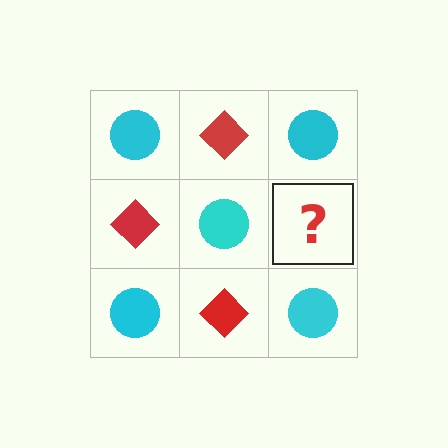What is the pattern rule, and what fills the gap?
The rule is that it alternates cyan circle and red diamond in a checkerboard pattern. The gap should be filled with a red diamond.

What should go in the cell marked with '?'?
The missing cell should contain a red diamond.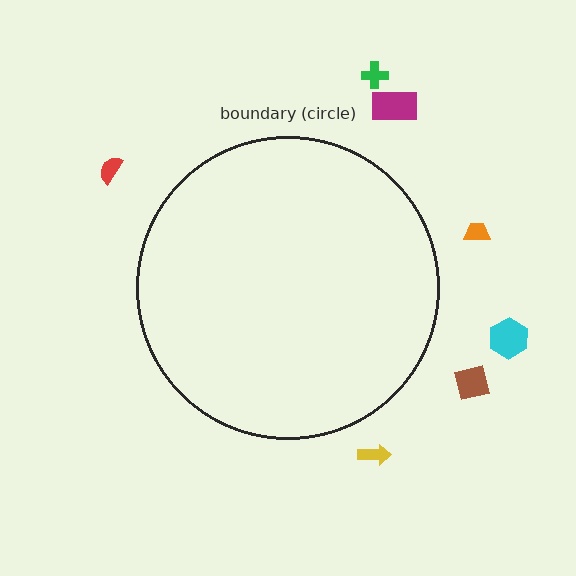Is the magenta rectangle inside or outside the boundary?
Outside.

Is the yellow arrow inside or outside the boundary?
Outside.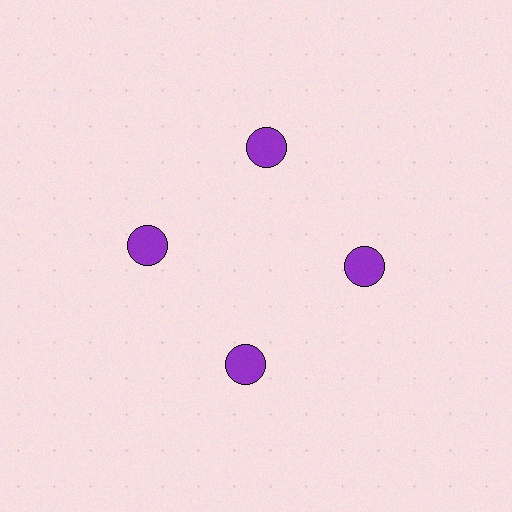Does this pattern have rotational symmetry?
Yes, this pattern has 4-fold rotational symmetry. It looks the same after rotating 90 degrees around the center.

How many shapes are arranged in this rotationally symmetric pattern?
There are 4 shapes, arranged in 4 groups of 1.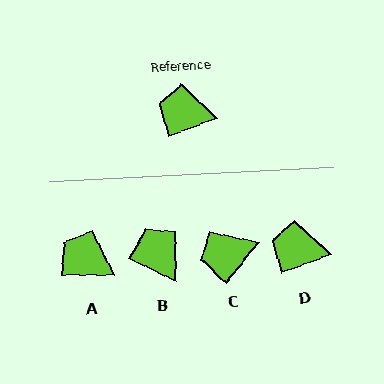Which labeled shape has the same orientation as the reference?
D.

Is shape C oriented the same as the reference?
No, it is off by about 31 degrees.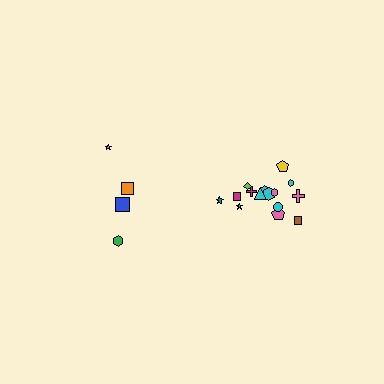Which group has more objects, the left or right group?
The right group.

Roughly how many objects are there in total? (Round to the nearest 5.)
Roughly 20 objects in total.